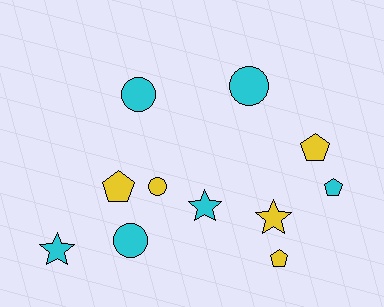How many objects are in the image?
There are 11 objects.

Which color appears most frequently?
Cyan, with 6 objects.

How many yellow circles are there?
There is 1 yellow circle.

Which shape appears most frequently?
Pentagon, with 4 objects.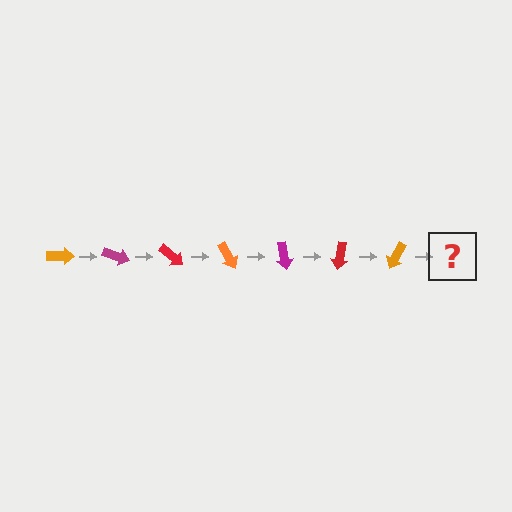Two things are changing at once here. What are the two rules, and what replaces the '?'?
The two rules are that it rotates 20 degrees each step and the color cycles through orange, magenta, and red. The '?' should be a magenta arrow, rotated 140 degrees from the start.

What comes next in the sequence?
The next element should be a magenta arrow, rotated 140 degrees from the start.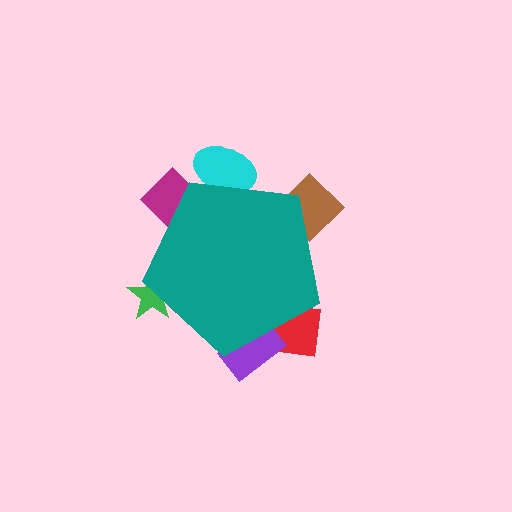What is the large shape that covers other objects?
A teal pentagon.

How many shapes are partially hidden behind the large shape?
6 shapes are partially hidden.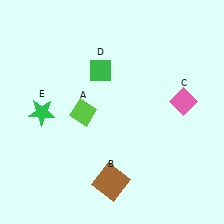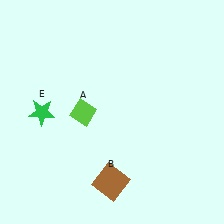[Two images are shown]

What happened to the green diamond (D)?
The green diamond (D) was removed in Image 2. It was in the top-left area of Image 1.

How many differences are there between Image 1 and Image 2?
There are 2 differences between the two images.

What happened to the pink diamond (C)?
The pink diamond (C) was removed in Image 2. It was in the top-right area of Image 1.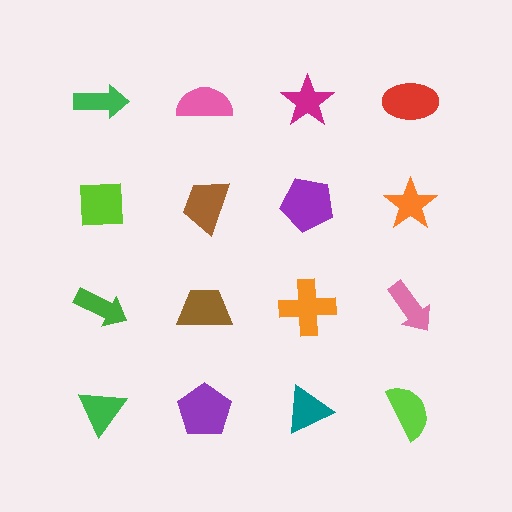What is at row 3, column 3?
An orange cross.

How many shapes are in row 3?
4 shapes.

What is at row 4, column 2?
A purple pentagon.